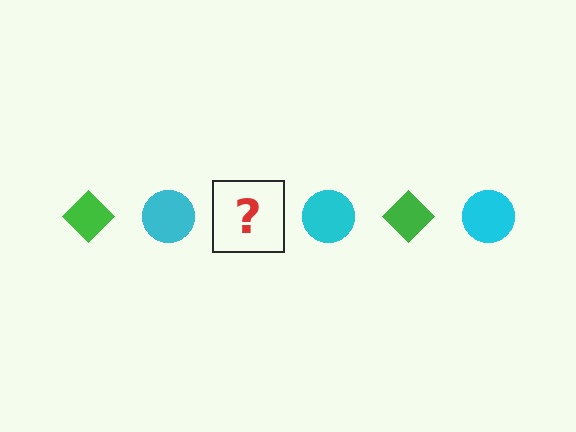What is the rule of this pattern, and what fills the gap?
The rule is that the pattern alternates between green diamond and cyan circle. The gap should be filled with a green diamond.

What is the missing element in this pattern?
The missing element is a green diamond.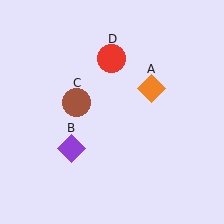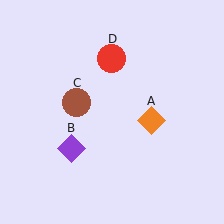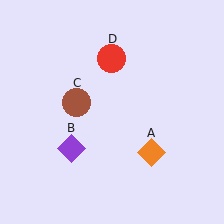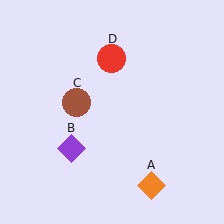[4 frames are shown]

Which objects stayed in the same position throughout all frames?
Purple diamond (object B) and brown circle (object C) and red circle (object D) remained stationary.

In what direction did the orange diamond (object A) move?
The orange diamond (object A) moved down.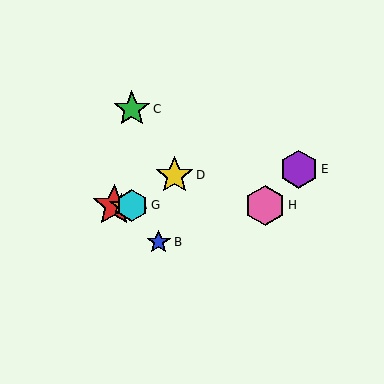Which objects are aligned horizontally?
Objects A, F, G, H are aligned horizontally.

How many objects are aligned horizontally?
4 objects (A, F, G, H) are aligned horizontally.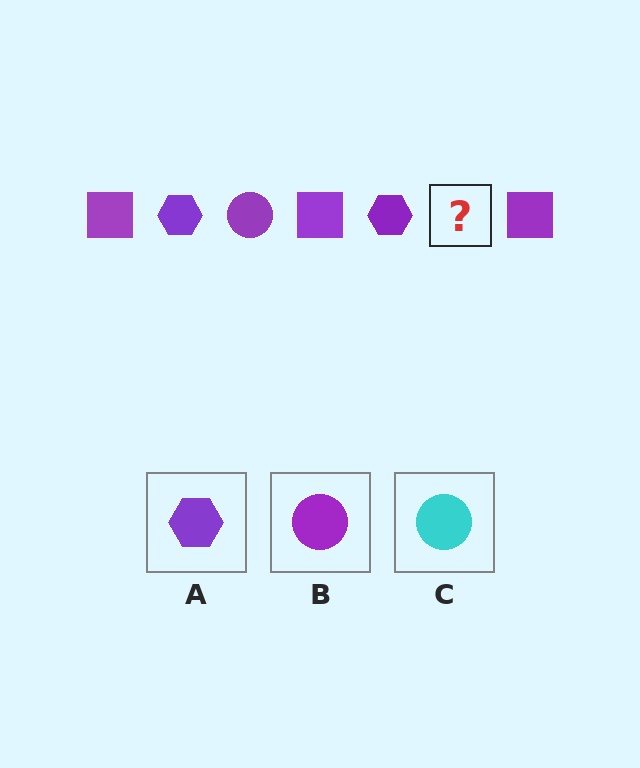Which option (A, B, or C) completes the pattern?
B.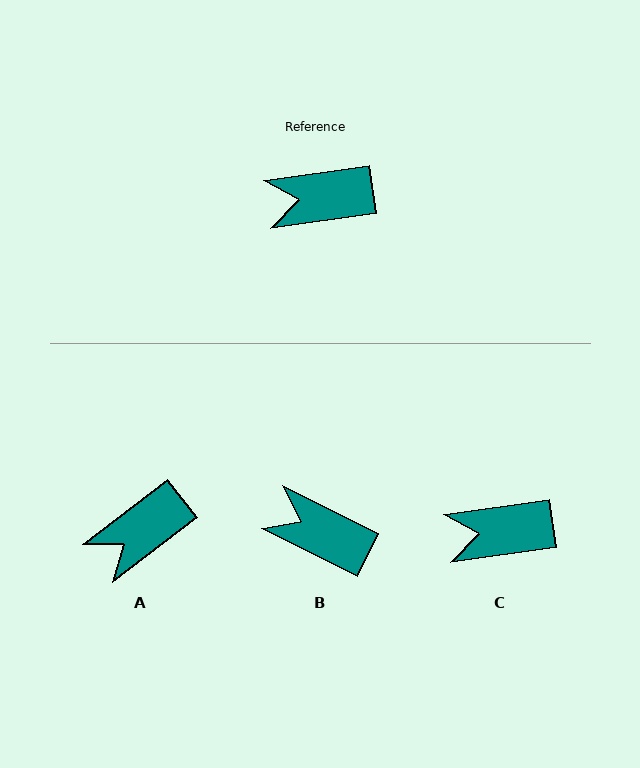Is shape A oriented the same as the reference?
No, it is off by about 30 degrees.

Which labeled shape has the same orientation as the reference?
C.